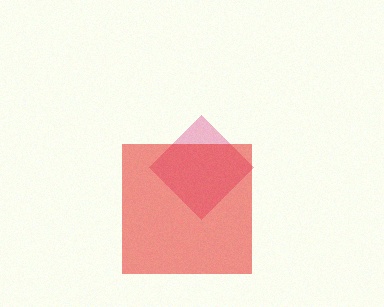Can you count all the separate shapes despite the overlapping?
Yes, there are 2 separate shapes.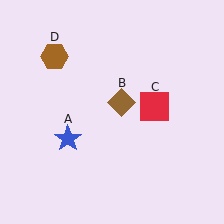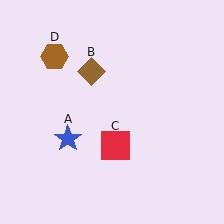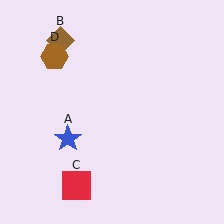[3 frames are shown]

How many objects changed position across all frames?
2 objects changed position: brown diamond (object B), red square (object C).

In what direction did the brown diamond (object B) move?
The brown diamond (object B) moved up and to the left.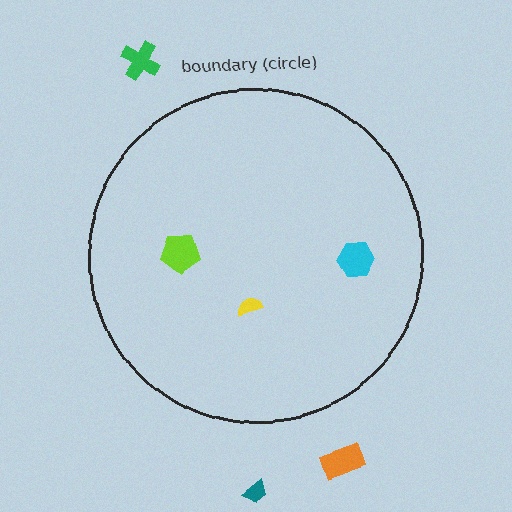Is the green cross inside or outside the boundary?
Outside.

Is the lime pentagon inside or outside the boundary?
Inside.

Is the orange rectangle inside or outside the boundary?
Outside.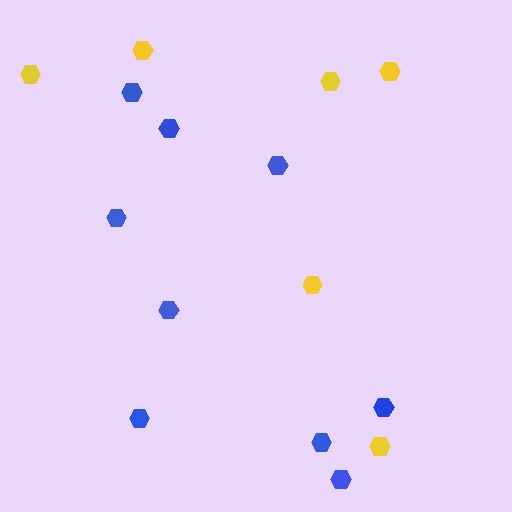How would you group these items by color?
There are 2 groups: one group of yellow hexagons (6) and one group of blue hexagons (9).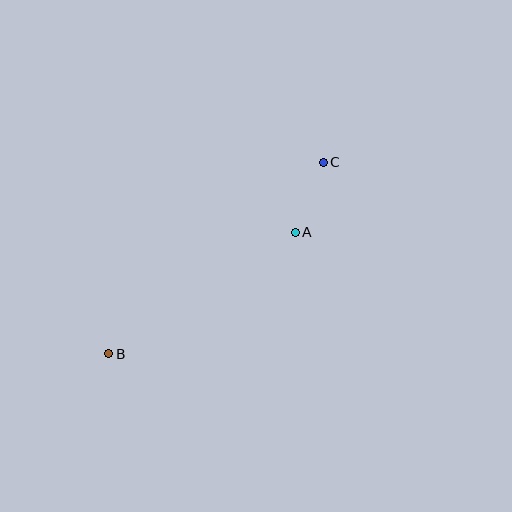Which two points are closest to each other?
Points A and C are closest to each other.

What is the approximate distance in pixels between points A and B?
The distance between A and B is approximately 223 pixels.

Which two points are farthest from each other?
Points B and C are farthest from each other.